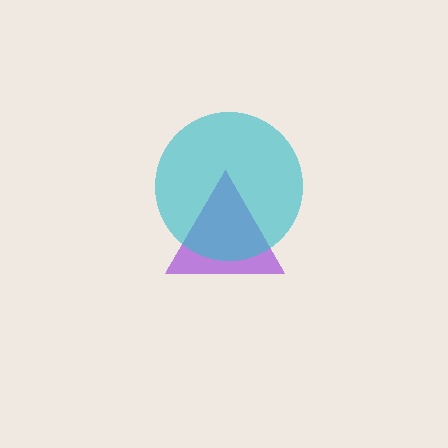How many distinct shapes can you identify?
There are 2 distinct shapes: a purple triangle, a cyan circle.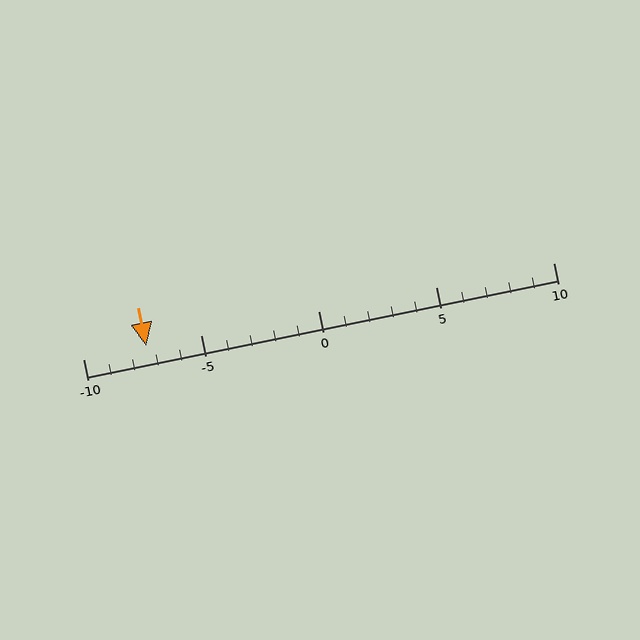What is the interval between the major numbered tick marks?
The major tick marks are spaced 5 units apart.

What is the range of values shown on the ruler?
The ruler shows values from -10 to 10.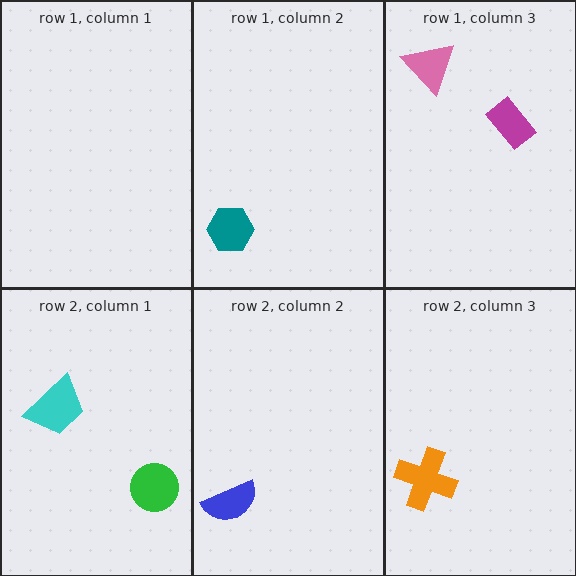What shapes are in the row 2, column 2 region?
The blue semicircle.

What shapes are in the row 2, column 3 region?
The orange cross.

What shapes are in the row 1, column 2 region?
The teal hexagon.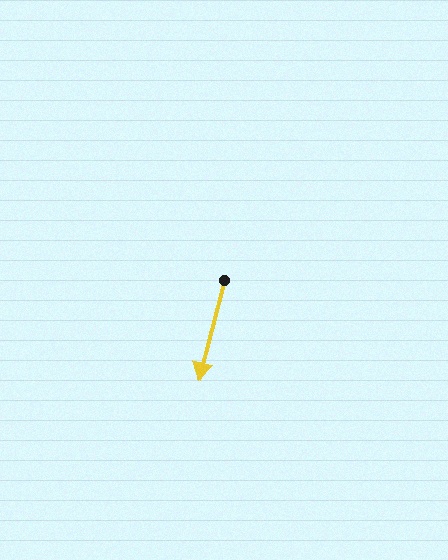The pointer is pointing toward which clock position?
Roughly 6 o'clock.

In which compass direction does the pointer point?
South.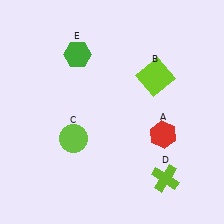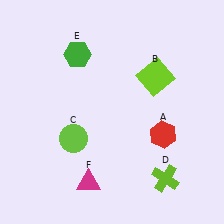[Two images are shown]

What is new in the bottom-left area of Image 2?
A magenta triangle (F) was added in the bottom-left area of Image 2.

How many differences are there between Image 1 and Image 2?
There is 1 difference between the two images.